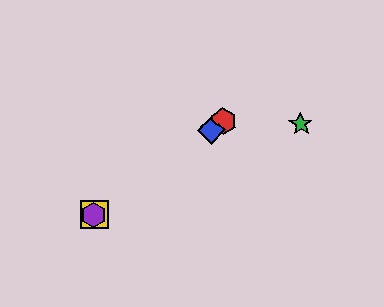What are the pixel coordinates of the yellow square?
The yellow square is at (94, 214).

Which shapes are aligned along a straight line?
The red hexagon, the blue diamond, the yellow square, the purple hexagon are aligned along a straight line.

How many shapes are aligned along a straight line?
4 shapes (the red hexagon, the blue diamond, the yellow square, the purple hexagon) are aligned along a straight line.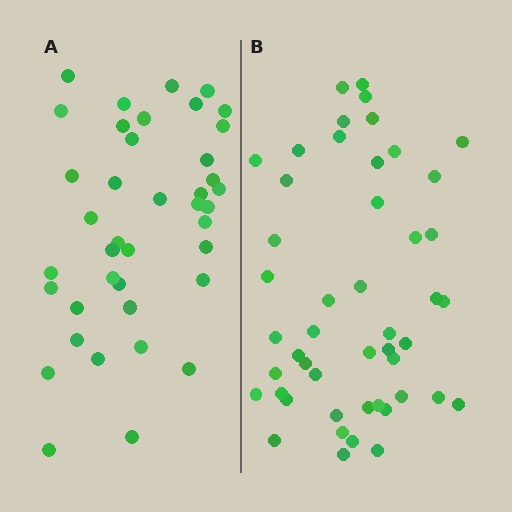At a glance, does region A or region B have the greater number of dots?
Region B (the right region) has more dots.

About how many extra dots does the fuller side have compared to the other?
Region B has roughly 8 or so more dots than region A.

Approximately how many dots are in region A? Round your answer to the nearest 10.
About 40 dots.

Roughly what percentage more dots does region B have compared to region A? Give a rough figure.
About 20% more.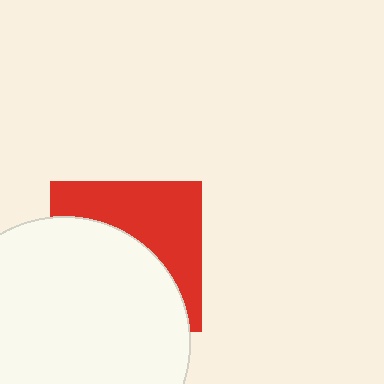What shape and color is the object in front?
The object in front is a white circle.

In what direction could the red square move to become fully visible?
The red square could move up. That would shift it out from behind the white circle entirely.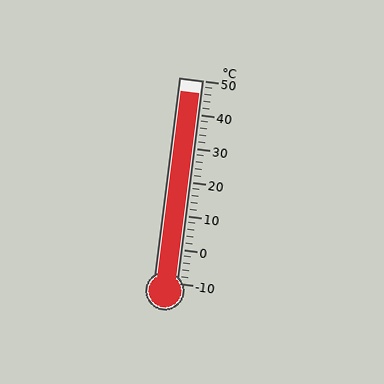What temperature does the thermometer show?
The thermometer shows approximately 46°C.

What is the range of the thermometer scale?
The thermometer scale ranges from -10°C to 50°C.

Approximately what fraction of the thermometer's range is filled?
The thermometer is filled to approximately 95% of its range.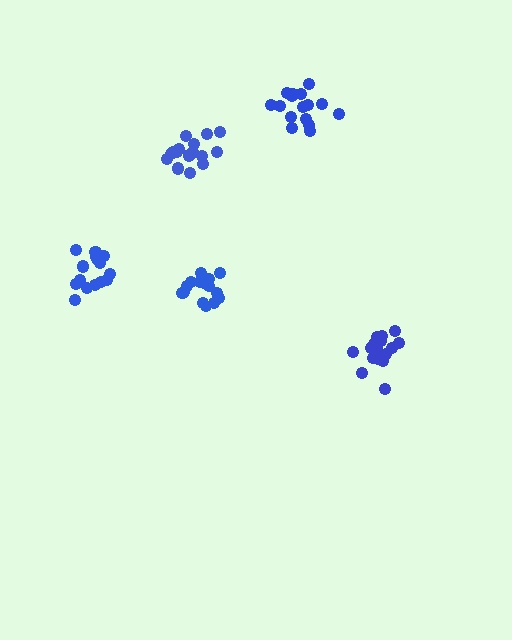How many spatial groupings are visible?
There are 5 spatial groupings.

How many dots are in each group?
Group 1: 17 dots, Group 2: 21 dots, Group 3: 17 dots, Group 4: 15 dots, Group 5: 16 dots (86 total).